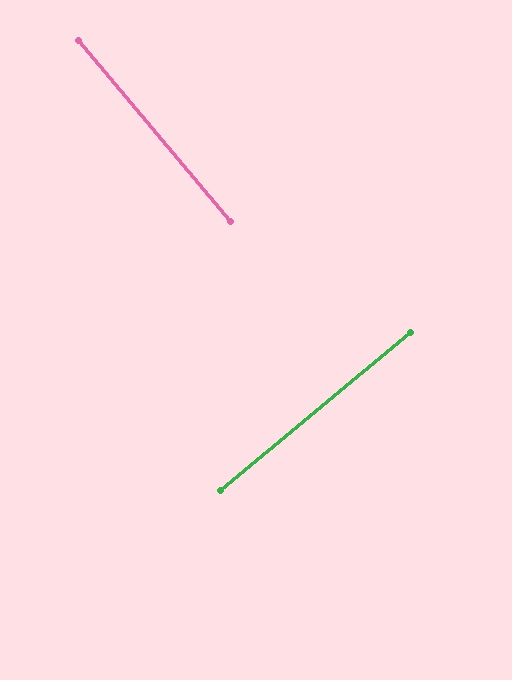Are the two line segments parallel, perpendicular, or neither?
Perpendicular — they meet at approximately 90°.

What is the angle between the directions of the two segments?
Approximately 90 degrees.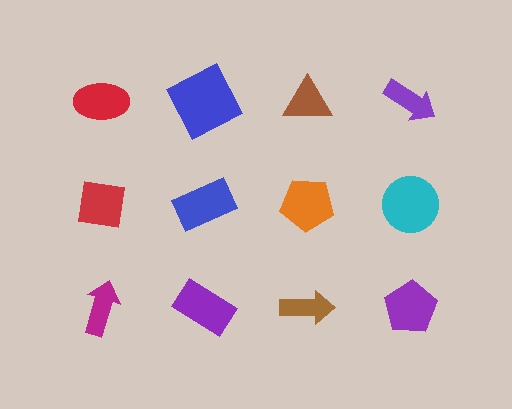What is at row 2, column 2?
A blue rectangle.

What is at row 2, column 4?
A cyan circle.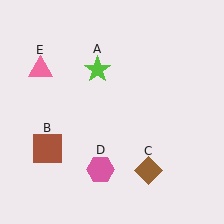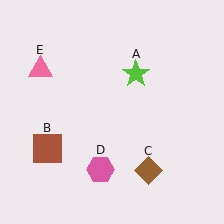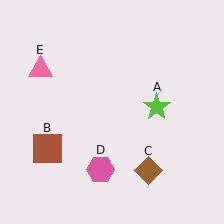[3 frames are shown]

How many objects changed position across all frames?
1 object changed position: lime star (object A).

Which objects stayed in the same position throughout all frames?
Brown square (object B) and brown diamond (object C) and pink hexagon (object D) and pink triangle (object E) remained stationary.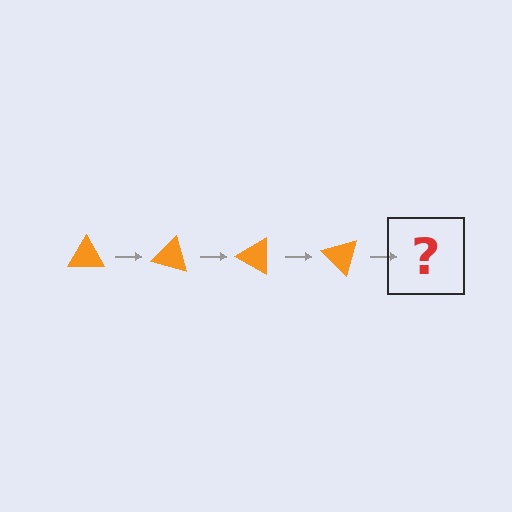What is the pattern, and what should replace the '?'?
The pattern is that the triangle rotates 15 degrees each step. The '?' should be an orange triangle rotated 60 degrees.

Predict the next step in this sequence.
The next step is an orange triangle rotated 60 degrees.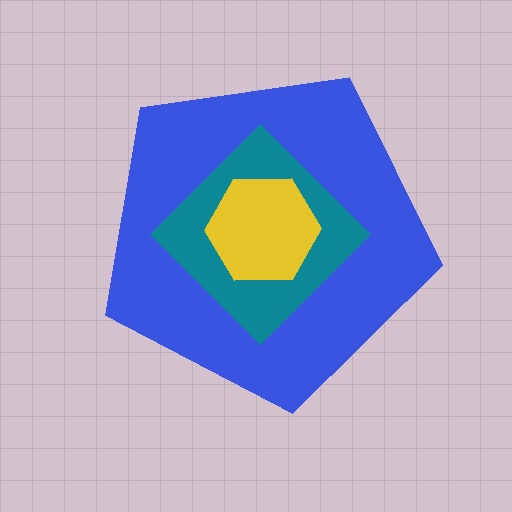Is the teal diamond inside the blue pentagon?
Yes.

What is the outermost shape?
The blue pentagon.